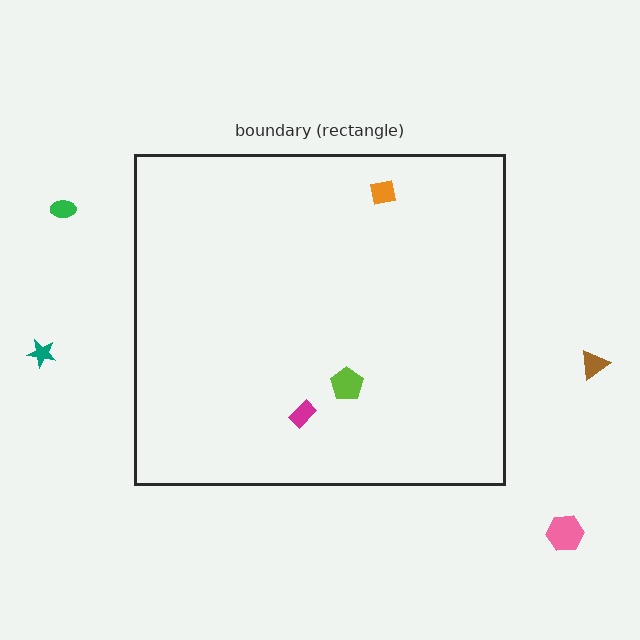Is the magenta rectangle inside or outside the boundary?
Inside.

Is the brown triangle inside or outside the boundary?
Outside.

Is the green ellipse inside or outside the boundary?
Outside.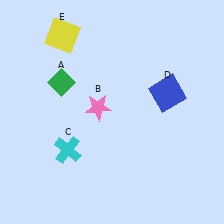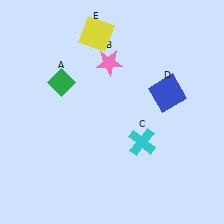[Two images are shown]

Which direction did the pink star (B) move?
The pink star (B) moved up.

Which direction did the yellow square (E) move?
The yellow square (E) moved right.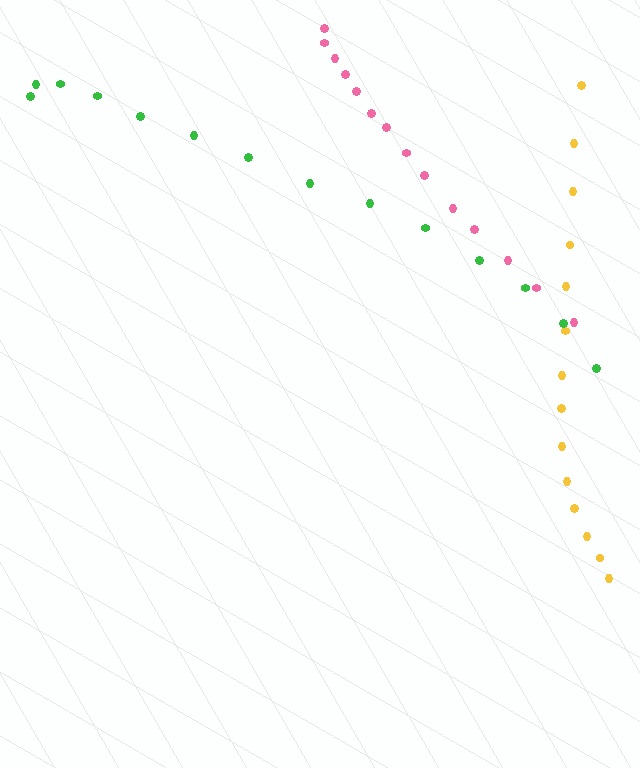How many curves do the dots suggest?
There are 3 distinct paths.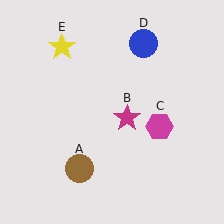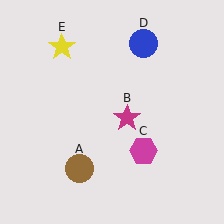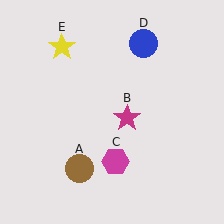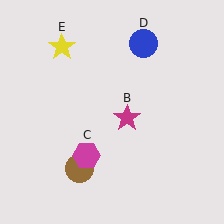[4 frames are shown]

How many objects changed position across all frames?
1 object changed position: magenta hexagon (object C).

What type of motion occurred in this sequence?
The magenta hexagon (object C) rotated clockwise around the center of the scene.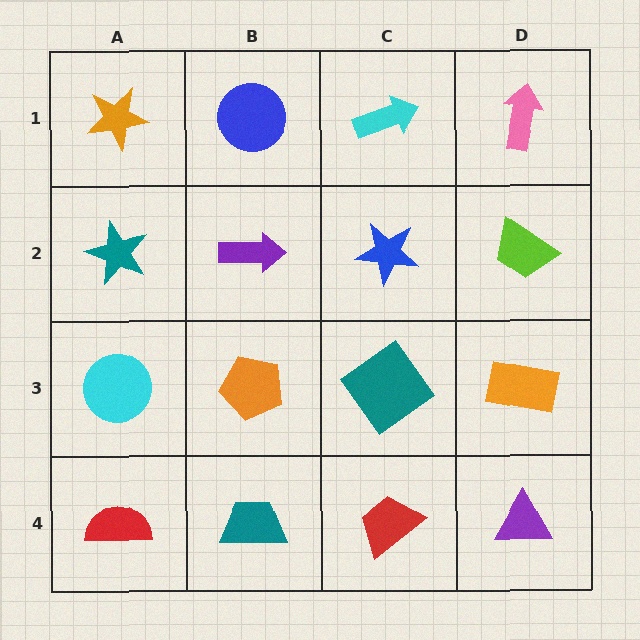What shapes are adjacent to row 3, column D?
A lime trapezoid (row 2, column D), a purple triangle (row 4, column D), a teal diamond (row 3, column C).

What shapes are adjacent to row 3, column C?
A blue star (row 2, column C), a red trapezoid (row 4, column C), an orange pentagon (row 3, column B), an orange rectangle (row 3, column D).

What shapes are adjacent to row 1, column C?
A blue star (row 2, column C), a blue circle (row 1, column B), a pink arrow (row 1, column D).